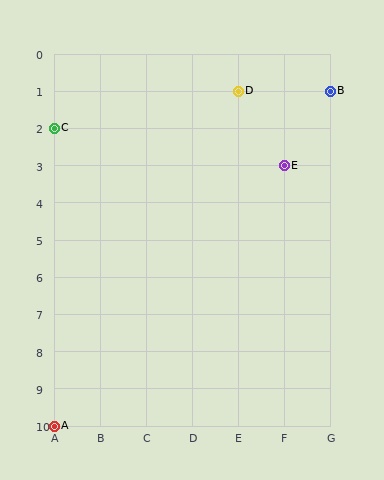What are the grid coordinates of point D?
Point D is at grid coordinates (E, 1).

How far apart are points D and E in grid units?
Points D and E are 1 column and 2 rows apart (about 2.2 grid units diagonally).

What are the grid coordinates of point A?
Point A is at grid coordinates (A, 10).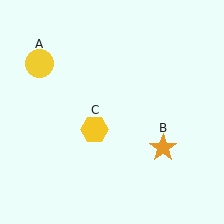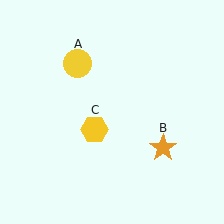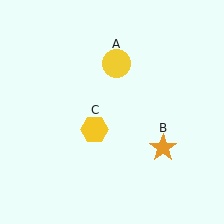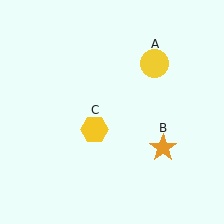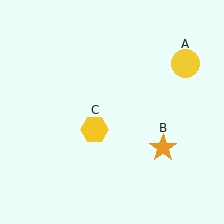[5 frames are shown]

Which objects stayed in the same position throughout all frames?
Orange star (object B) and yellow hexagon (object C) remained stationary.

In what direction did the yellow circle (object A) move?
The yellow circle (object A) moved right.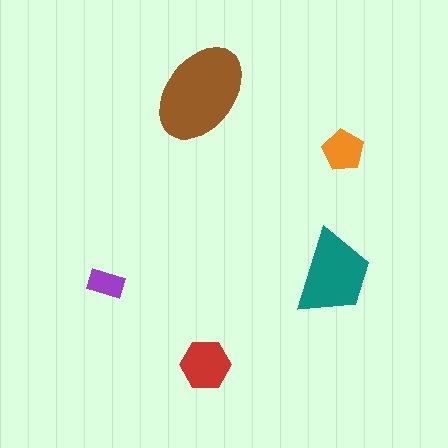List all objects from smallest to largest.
The purple rectangle, the orange pentagon, the red hexagon, the teal trapezoid, the brown ellipse.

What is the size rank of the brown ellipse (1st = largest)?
1st.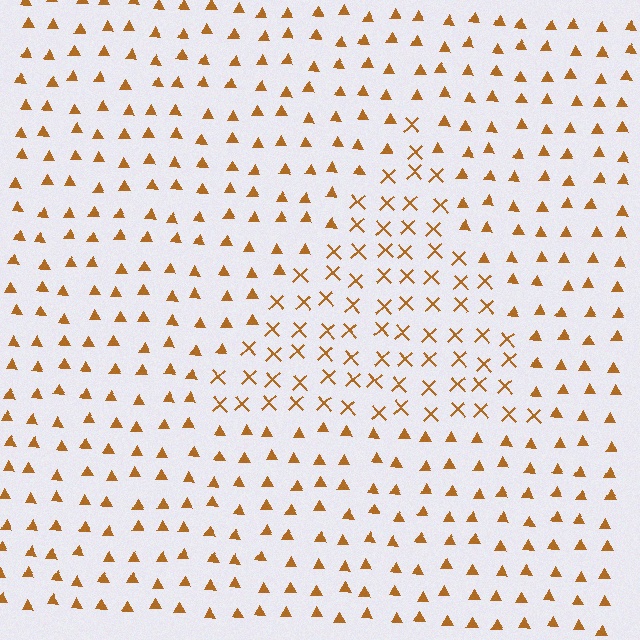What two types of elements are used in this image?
The image uses X marks inside the triangle region and triangles outside it.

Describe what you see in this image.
The image is filled with small brown elements arranged in a uniform grid. A triangle-shaped region contains X marks, while the surrounding area contains triangles. The boundary is defined purely by the change in element shape.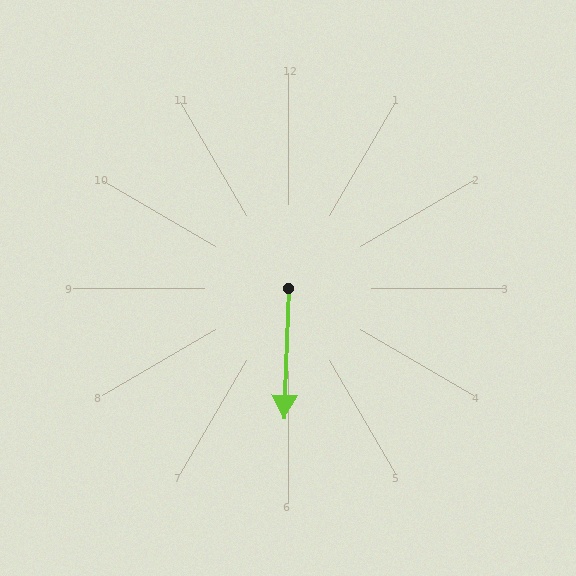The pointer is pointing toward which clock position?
Roughly 6 o'clock.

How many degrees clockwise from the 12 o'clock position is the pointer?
Approximately 182 degrees.